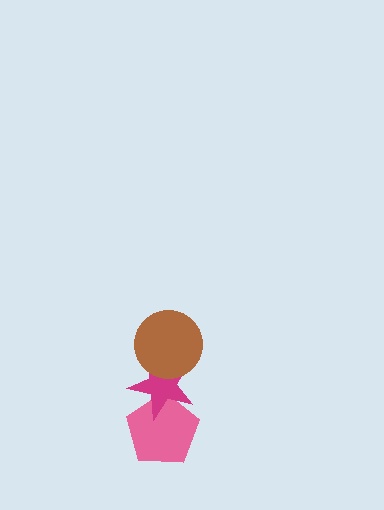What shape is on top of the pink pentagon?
The magenta star is on top of the pink pentagon.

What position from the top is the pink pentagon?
The pink pentagon is 3rd from the top.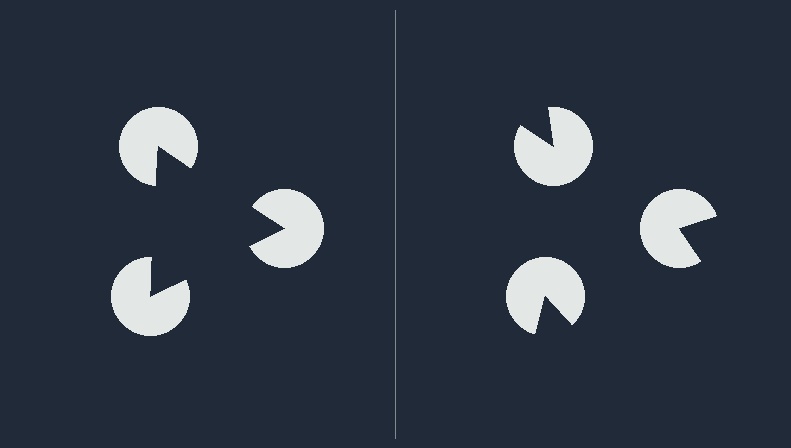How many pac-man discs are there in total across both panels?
6 — 3 on each side.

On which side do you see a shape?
An illusory triangle appears on the left side. On the right side the wedge cuts are rotated, so no coherent shape forms.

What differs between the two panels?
The pac-man discs are positioned identically on both sides; only the wedge orientations differ. On the left they align to a triangle; on the right they are misaligned.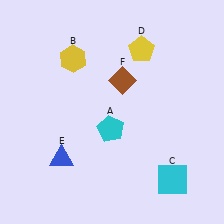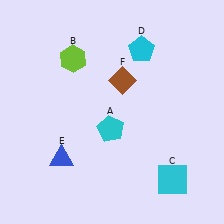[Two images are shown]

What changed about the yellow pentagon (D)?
In Image 1, D is yellow. In Image 2, it changed to cyan.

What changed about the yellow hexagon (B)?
In Image 1, B is yellow. In Image 2, it changed to lime.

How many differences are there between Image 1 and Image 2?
There are 2 differences between the two images.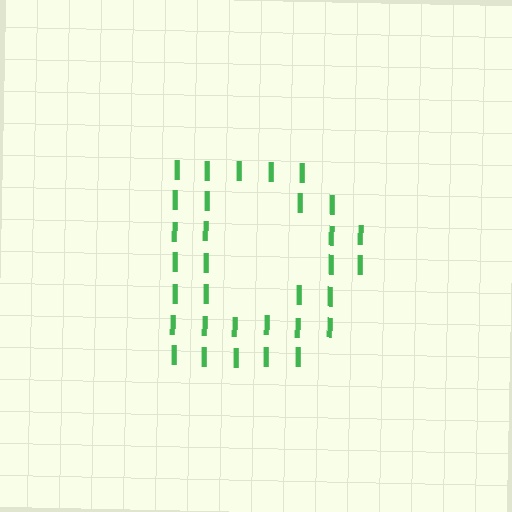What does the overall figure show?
The overall figure shows the letter D.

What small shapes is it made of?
It is made of small letter I's.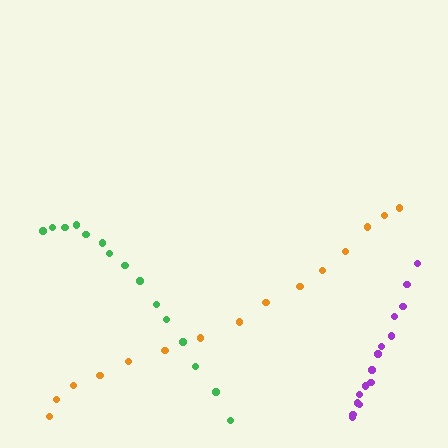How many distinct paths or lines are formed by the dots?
There are 3 distinct paths.